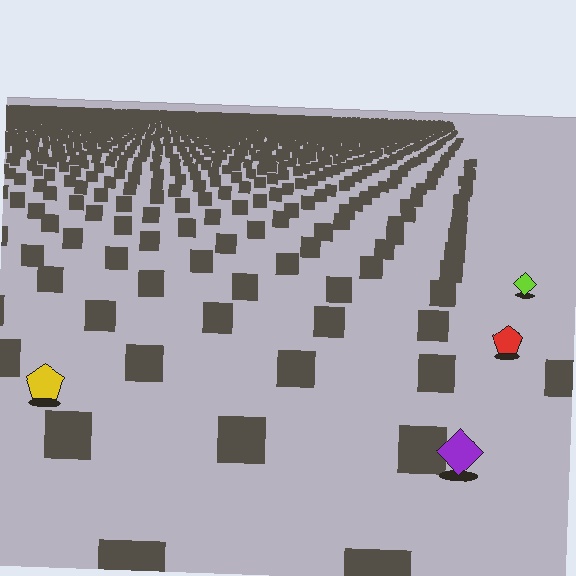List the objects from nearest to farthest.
From nearest to farthest: the purple diamond, the yellow pentagon, the red pentagon, the lime diamond.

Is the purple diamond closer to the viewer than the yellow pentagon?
Yes. The purple diamond is closer — you can tell from the texture gradient: the ground texture is coarser near it.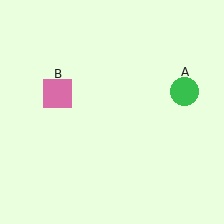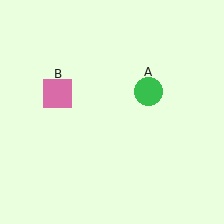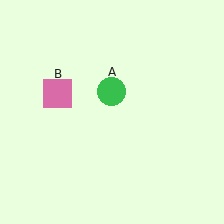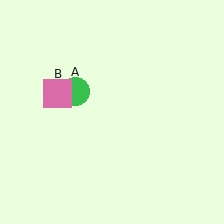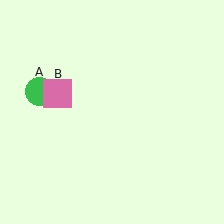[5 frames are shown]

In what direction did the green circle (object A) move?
The green circle (object A) moved left.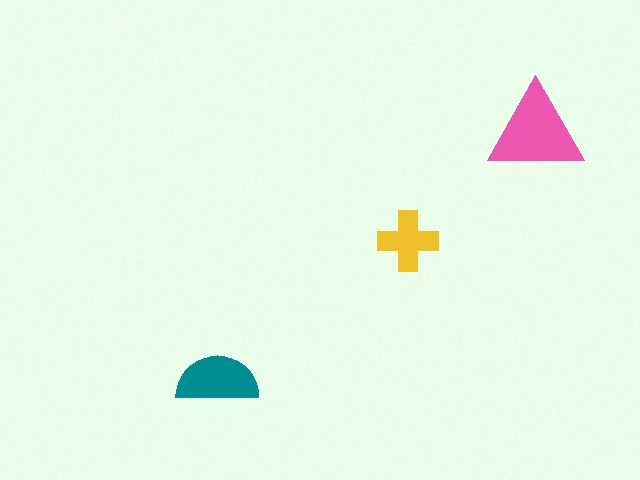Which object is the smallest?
The yellow cross.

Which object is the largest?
The pink triangle.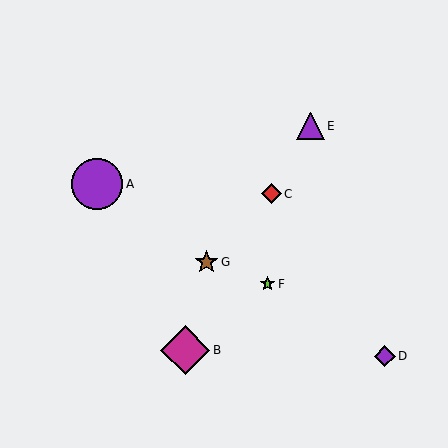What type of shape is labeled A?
Shape A is a purple circle.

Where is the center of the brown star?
The center of the brown star is at (206, 262).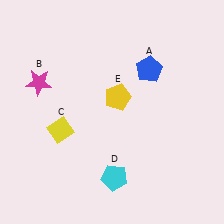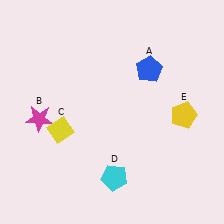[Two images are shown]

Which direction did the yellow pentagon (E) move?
The yellow pentagon (E) moved right.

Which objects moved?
The objects that moved are: the magenta star (B), the yellow pentagon (E).